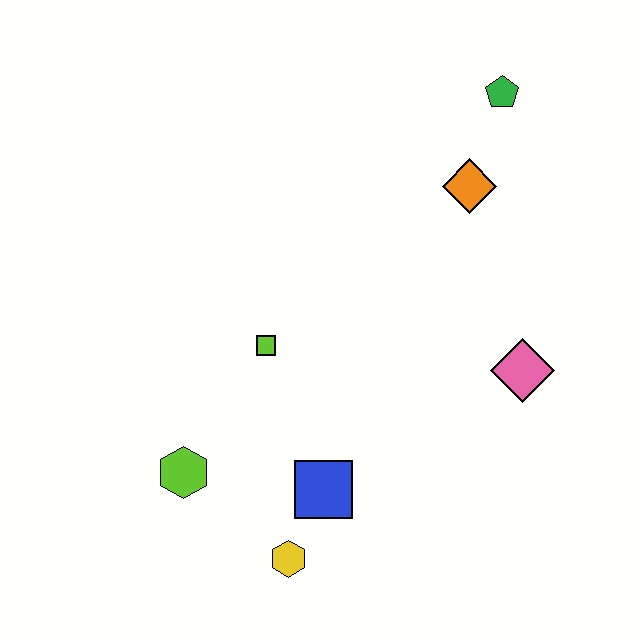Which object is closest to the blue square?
The yellow hexagon is closest to the blue square.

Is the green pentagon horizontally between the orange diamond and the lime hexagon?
No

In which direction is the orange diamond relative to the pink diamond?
The orange diamond is above the pink diamond.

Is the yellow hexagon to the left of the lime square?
No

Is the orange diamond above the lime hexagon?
Yes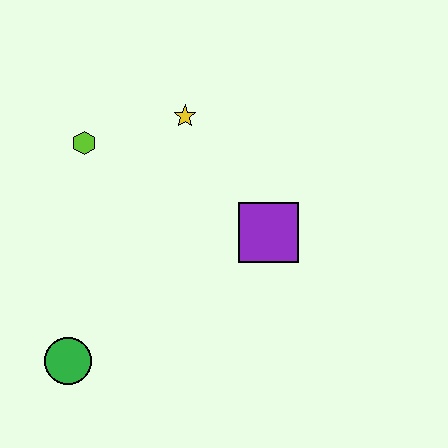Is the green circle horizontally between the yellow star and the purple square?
No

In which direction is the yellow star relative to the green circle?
The yellow star is above the green circle.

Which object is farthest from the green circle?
The yellow star is farthest from the green circle.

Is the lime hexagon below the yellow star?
Yes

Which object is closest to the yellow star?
The lime hexagon is closest to the yellow star.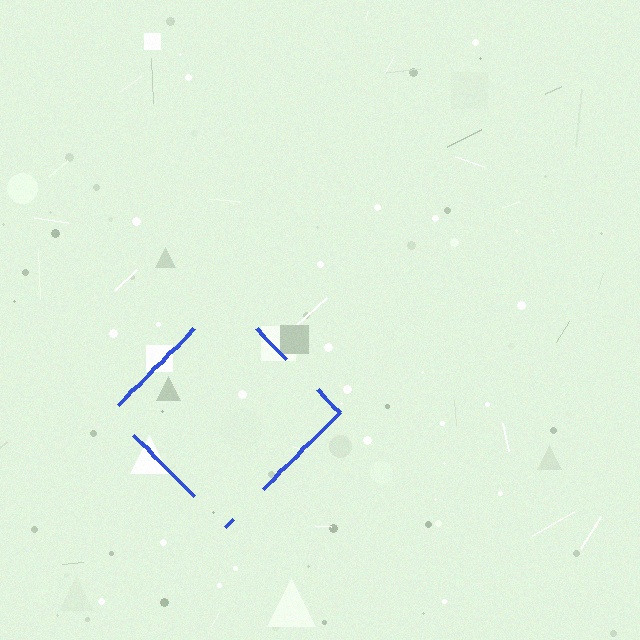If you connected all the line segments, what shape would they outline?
They would outline a diamond.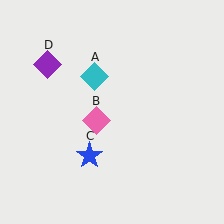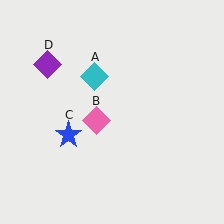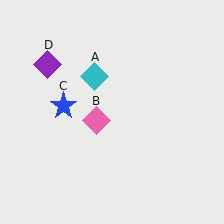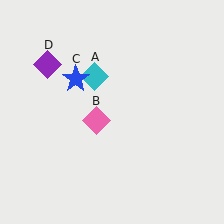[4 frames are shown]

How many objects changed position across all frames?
1 object changed position: blue star (object C).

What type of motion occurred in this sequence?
The blue star (object C) rotated clockwise around the center of the scene.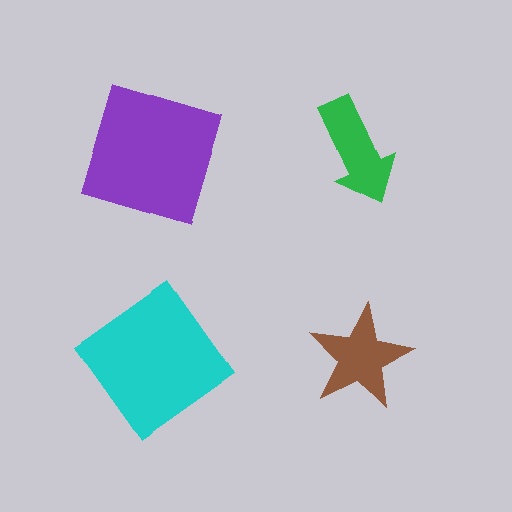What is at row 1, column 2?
A green arrow.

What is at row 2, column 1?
A cyan diamond.